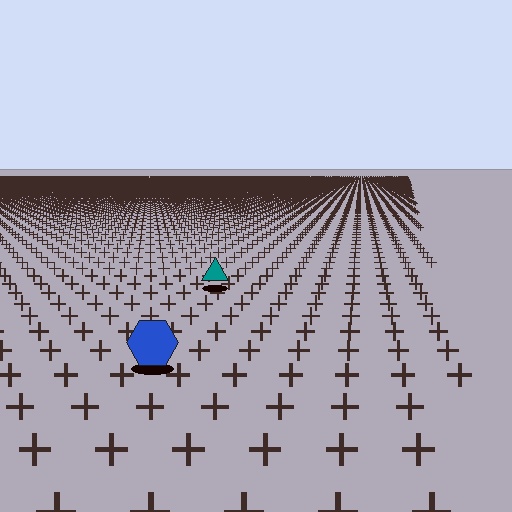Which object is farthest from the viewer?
The teal triangle is farthest from the viewer. It appears smaller and the ground texture around it is denser.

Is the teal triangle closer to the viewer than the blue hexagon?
No. The blue hexagon is closer — you can tell from the texture gradient: the ground texture is coarser near it.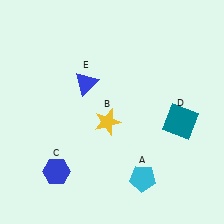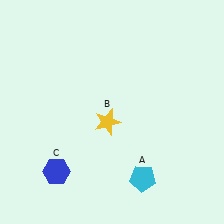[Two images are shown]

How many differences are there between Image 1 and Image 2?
There are 2 differences between the two images.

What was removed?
The teal square (D), the blue triangle (E) were removed in Image 2.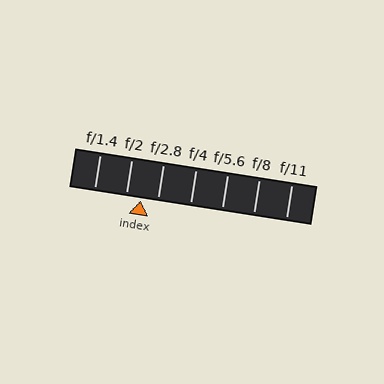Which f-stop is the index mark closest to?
The index mark is closest to f/2.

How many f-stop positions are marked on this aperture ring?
There are 7 f-stop positions marked.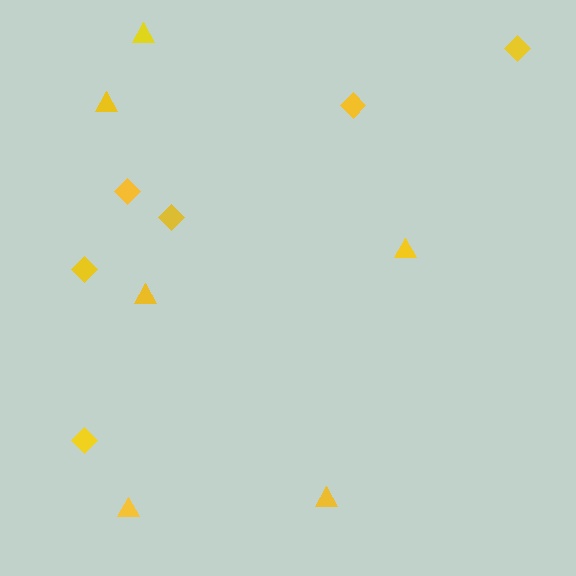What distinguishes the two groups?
There are 2 groups: one group of triangles (6) and one group of diamonds (6).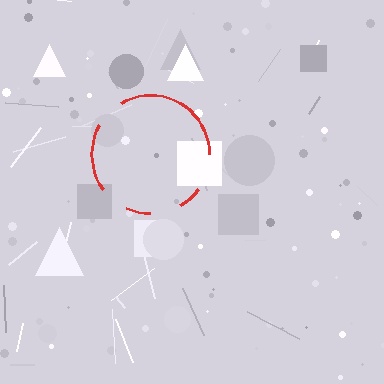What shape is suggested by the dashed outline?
The dashed outline suggests a circle.